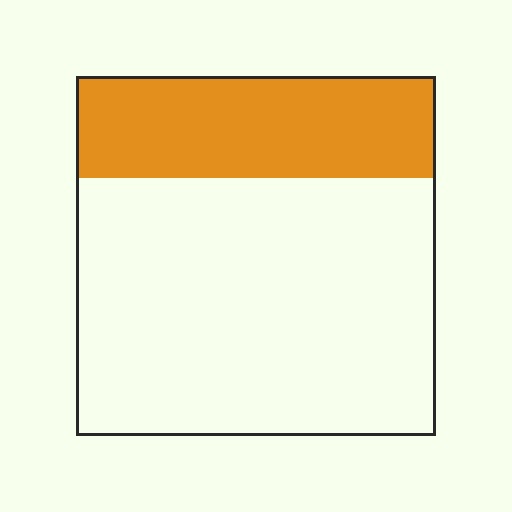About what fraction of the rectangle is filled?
About one quarter (1/4).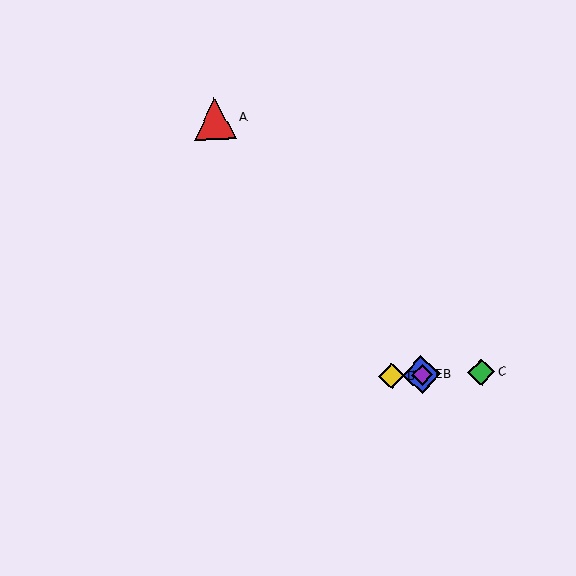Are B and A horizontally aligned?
No, B is at y≈375 and A is at y≈119.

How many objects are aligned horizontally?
4 objects (B, C, D, E) are aligned horizontally.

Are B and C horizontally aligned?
Yes, both are at y≈375.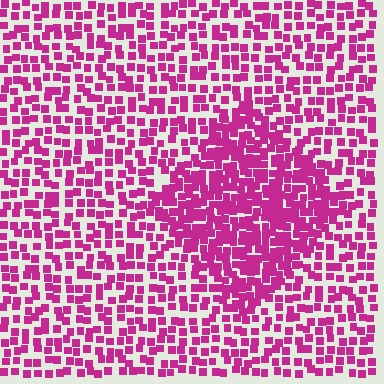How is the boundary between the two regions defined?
The boundary is defined by a change in element density (approximately 1.9x ratio). All elements are the same color, size, and shape.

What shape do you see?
I see a diamond.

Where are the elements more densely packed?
The elements are more densely packed inside the diamond boundary.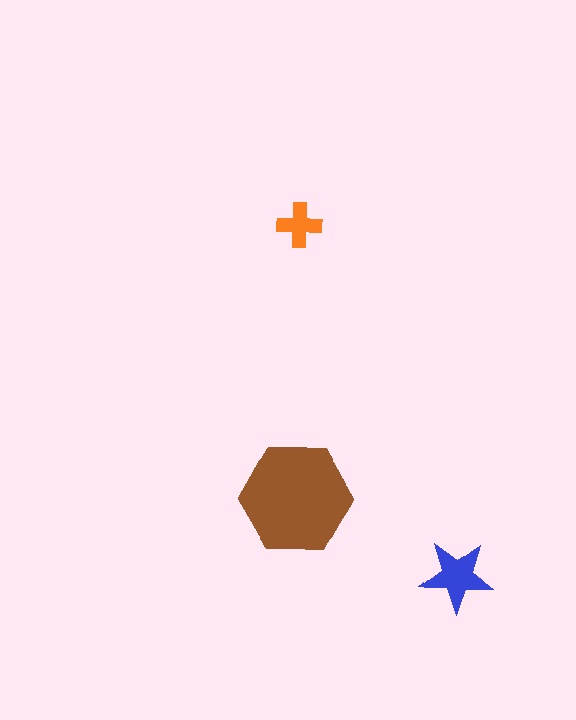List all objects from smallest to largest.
The orange cross, the blue star, the brown hexagon.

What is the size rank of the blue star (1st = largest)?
2nd.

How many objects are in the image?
There are 3 objects in the image.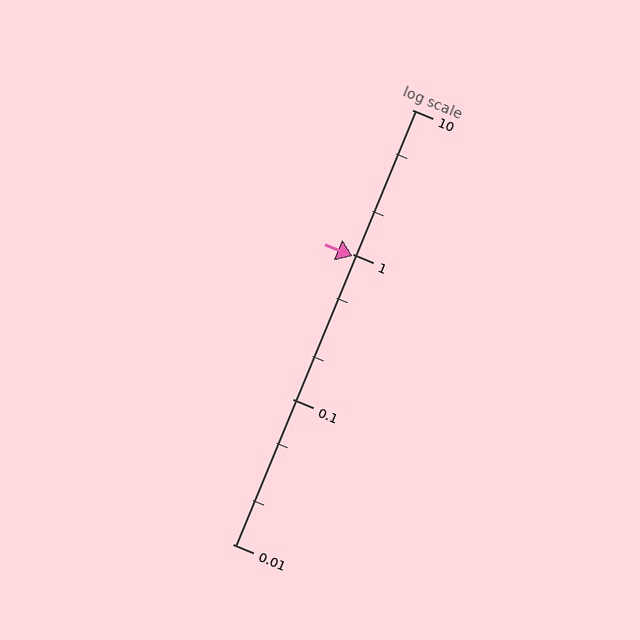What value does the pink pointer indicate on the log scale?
The pointer indicates approximately 0.97.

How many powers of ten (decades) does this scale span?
The scale spans 3 decades, from 0.01 to 10.